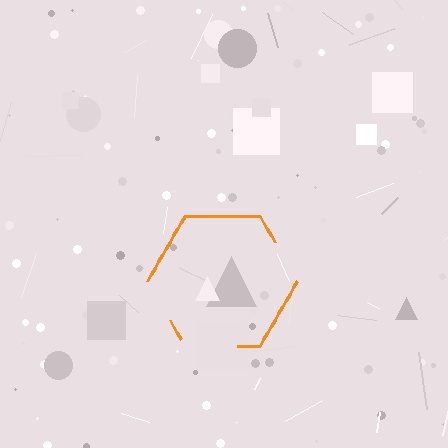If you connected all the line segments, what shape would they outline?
They would outline a hexagon.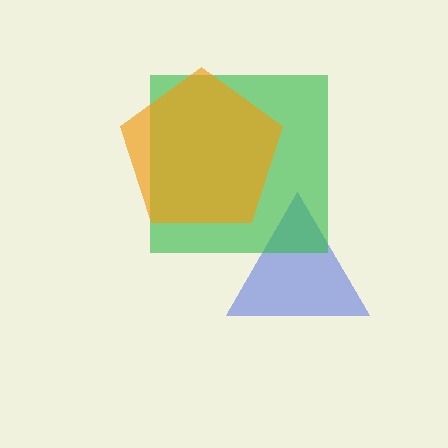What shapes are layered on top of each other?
The layered shapes are: a blue triangle, a green square, an orange pentagon.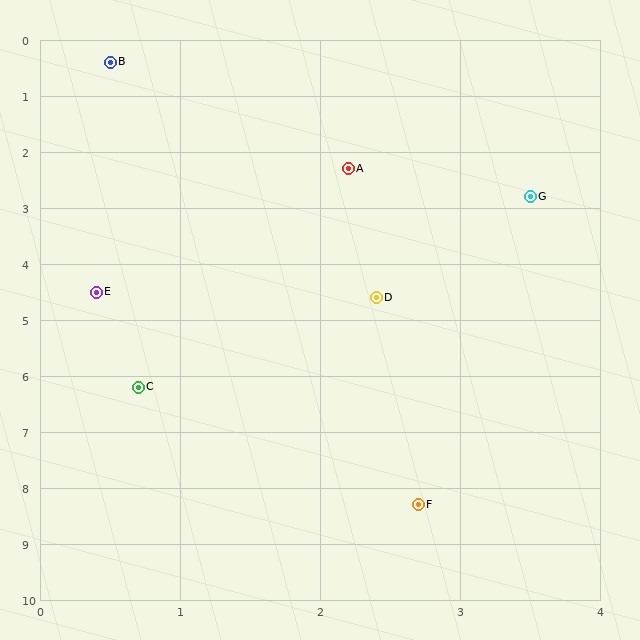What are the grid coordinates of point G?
Point G is at approximately (3.5, 2.8).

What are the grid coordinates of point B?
Point B is at approximately (0.5, 0.4).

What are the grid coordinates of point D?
Point D is at approximately (2.4, 4.6).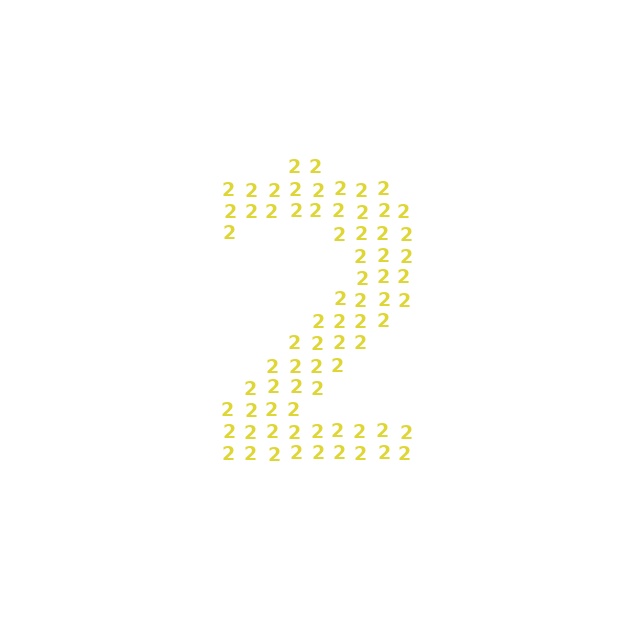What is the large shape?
The large shape is the digit 2.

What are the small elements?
The small elements are digit 2's.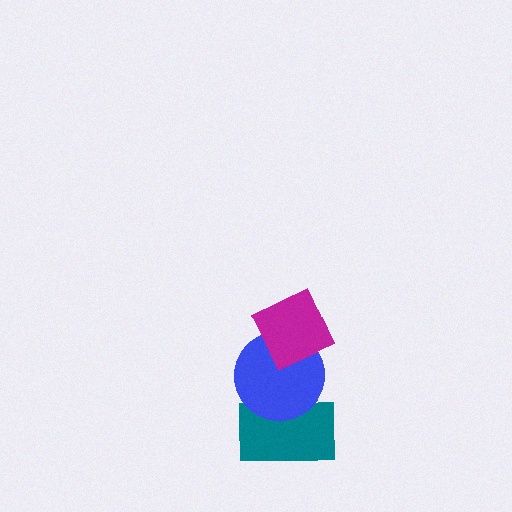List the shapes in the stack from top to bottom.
From top to bottom: the magenta diamond, the blue circle, the teal rectangle.